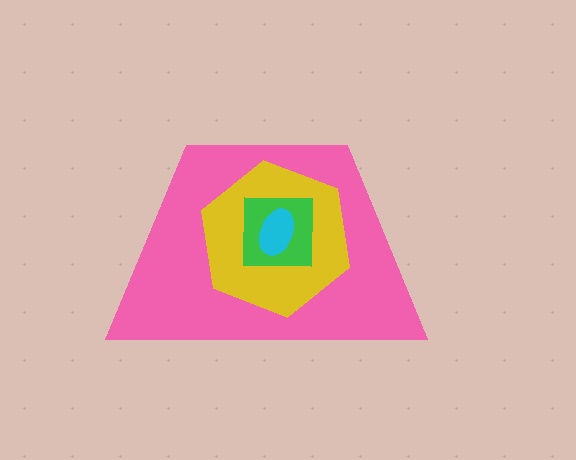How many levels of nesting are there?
4.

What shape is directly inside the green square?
The cyan ellipse.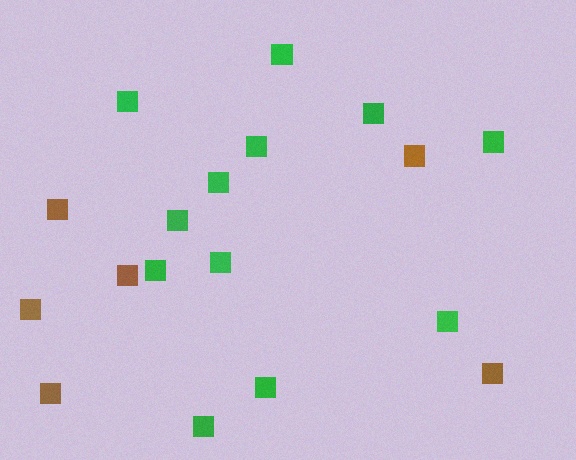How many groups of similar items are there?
There are 2 groups: one group of brown squares (6) and one group of green squares (12).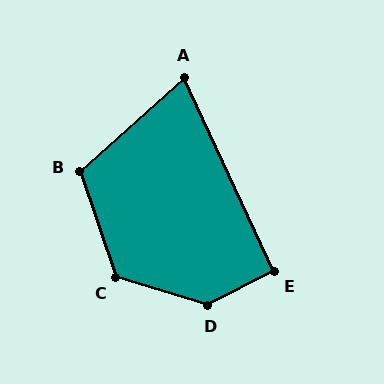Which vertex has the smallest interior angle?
A, at approximately 73 degrees.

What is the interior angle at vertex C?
Approximately 126 degrees (obtuse).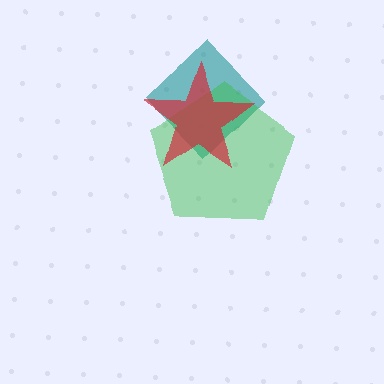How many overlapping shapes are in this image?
There are 3 overlapping shapes in the image.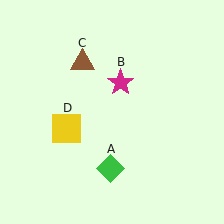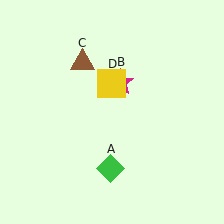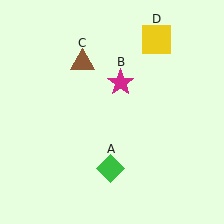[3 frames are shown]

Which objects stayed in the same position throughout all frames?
Green diamond (object A) and magenta star (object B) and brown triangle (object C) remained stationary.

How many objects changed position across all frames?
1 object changed position: yellow square (object D).